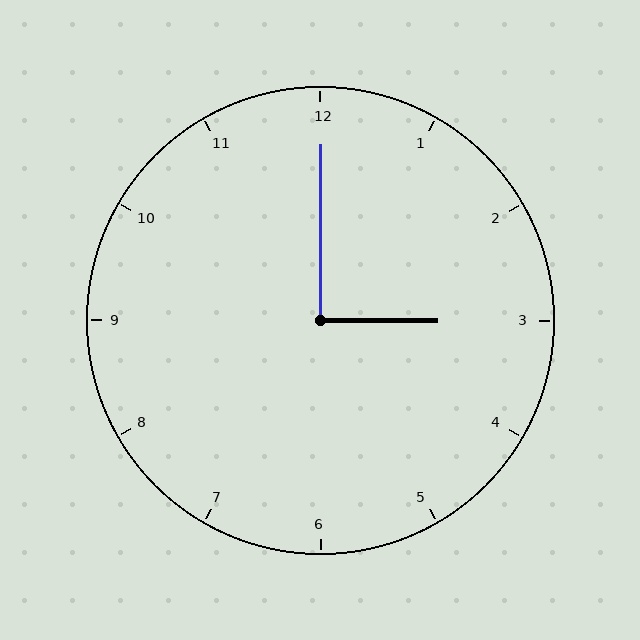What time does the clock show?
3:00.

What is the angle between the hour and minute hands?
Approximately 90 degrees.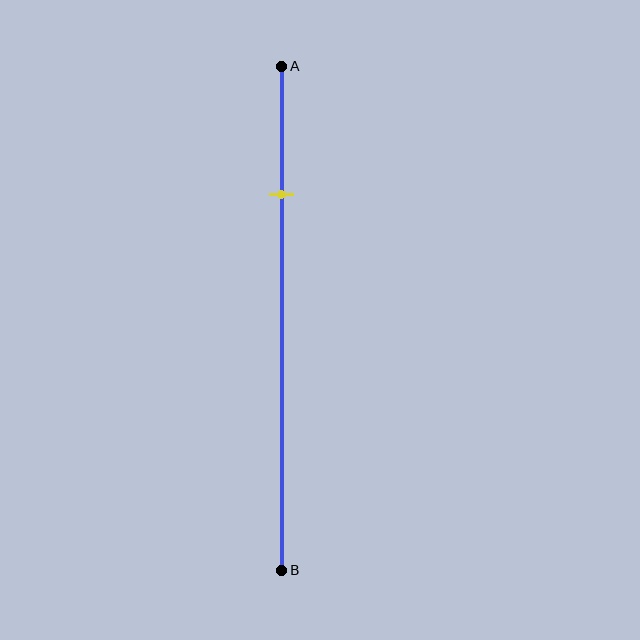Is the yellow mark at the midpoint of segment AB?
No, the mark is at about 25% from A, not at the 50% midpoint.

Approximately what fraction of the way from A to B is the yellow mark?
The yellow mark is approximately 25% of the way from A to B.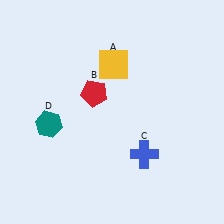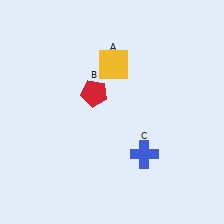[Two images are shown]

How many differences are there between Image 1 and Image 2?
There is 1 difference between the two images.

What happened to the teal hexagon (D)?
The teal hexagon (D) was removed in Image 2. It was in the bottom-left area of Image 1.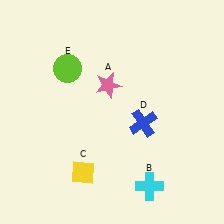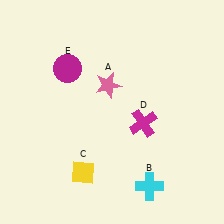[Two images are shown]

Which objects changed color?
D changed from blue to magenta. E changed from lime to magenta.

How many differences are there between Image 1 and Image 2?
There are 2 differences between the two images.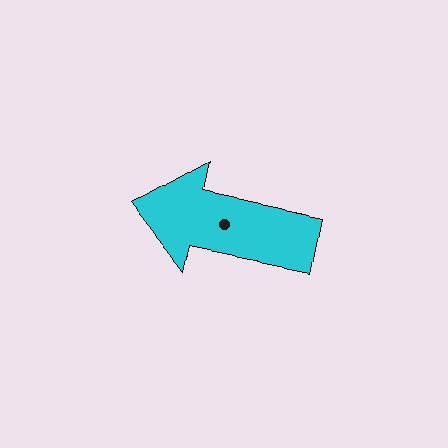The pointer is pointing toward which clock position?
Roughly 9 o'clock.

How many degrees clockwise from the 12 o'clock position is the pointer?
Approximately 282 degrees.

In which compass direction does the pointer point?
West.